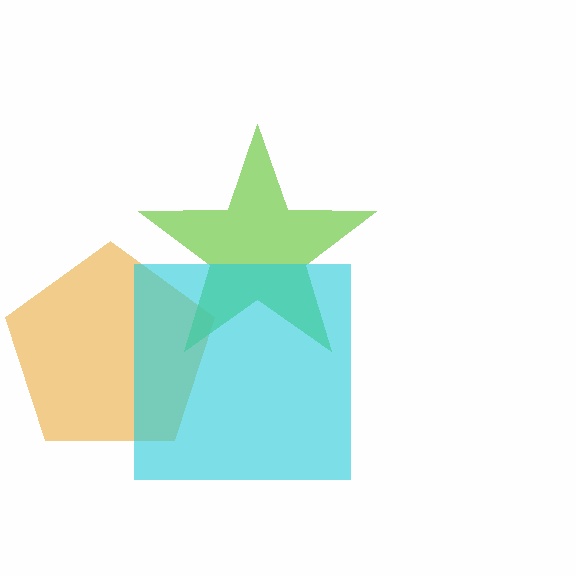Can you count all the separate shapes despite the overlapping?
Yes, there are 3 separate shapes.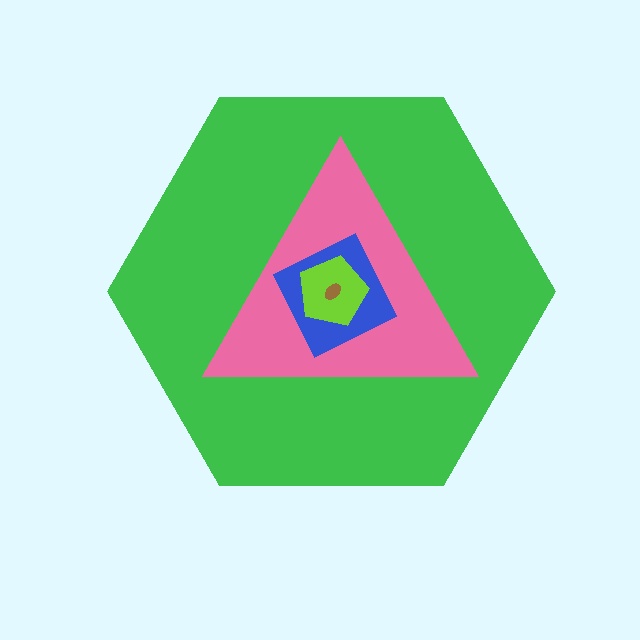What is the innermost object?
The brown ellipse.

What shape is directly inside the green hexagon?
The pink triangle.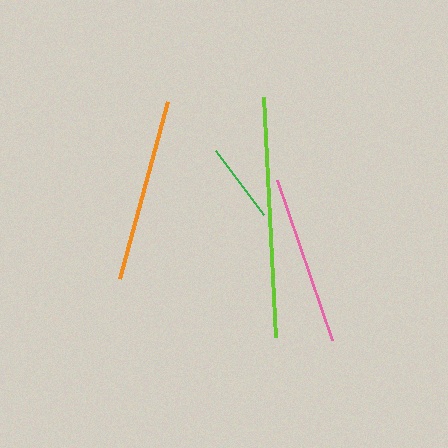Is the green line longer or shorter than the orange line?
The orange line is longer than the green line.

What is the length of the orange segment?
The orange segment is approximately 183 pixels long.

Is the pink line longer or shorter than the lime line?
The lime line is longer than the pink line.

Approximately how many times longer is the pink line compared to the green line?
The pink line is approximately 2.1 times the length of the green line.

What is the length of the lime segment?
The lime segment is approximately 240 pixels long.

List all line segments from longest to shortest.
From longest to shortest: lime, orange, pink, green.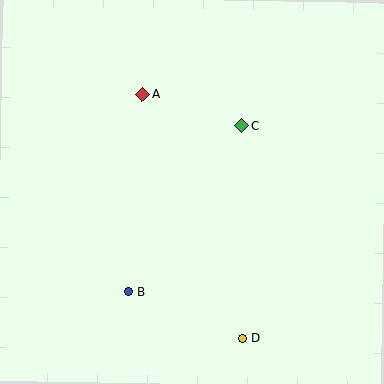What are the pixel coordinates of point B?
Point B is at (129, 292).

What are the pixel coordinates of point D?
Point D is at (242, 338).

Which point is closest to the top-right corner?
Point C is closest to the top-right corner.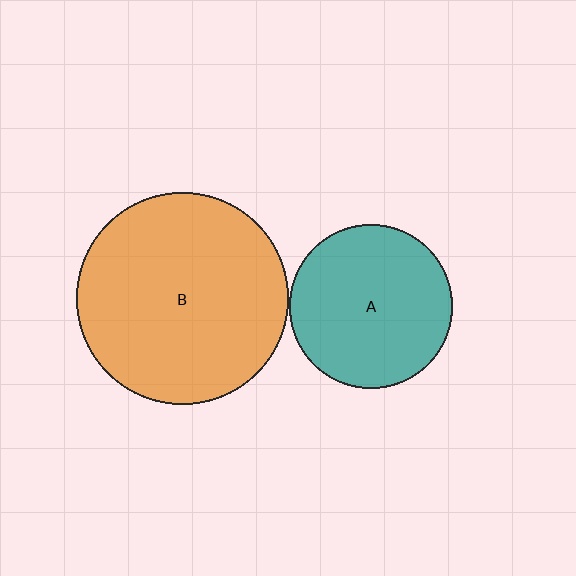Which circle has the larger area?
Circle B (orange).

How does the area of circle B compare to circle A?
Approximately 1.7 times.